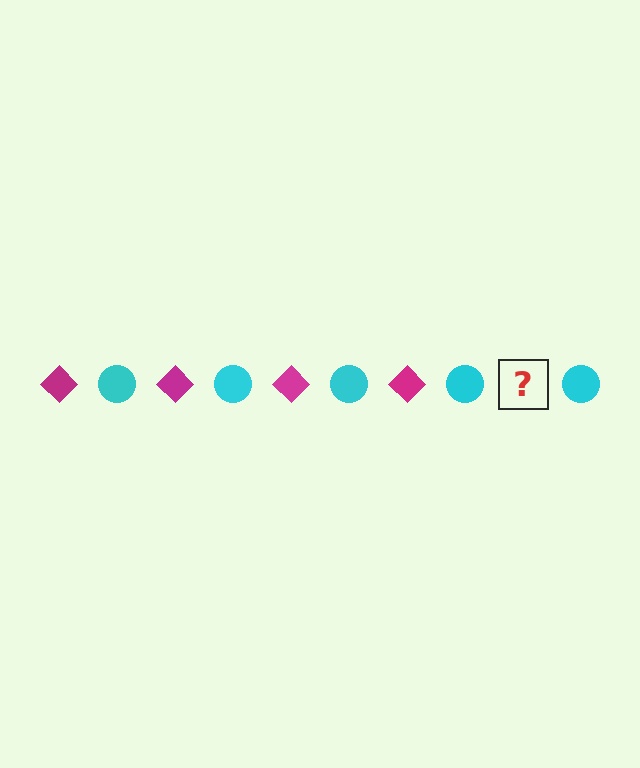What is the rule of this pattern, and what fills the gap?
The rule is that the pattern alternates between magenta diamond and cyan circle. The gap should be filled with a magenta diamond.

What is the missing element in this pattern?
The missing element is a magenta diamond.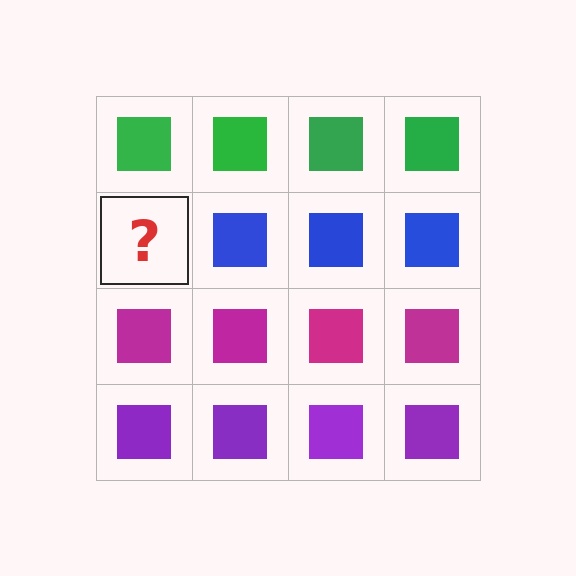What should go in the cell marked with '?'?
The missing cell should contain a blue square.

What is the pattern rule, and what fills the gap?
The rule is that each row has a consistent color. The gap should be filled with a blue square.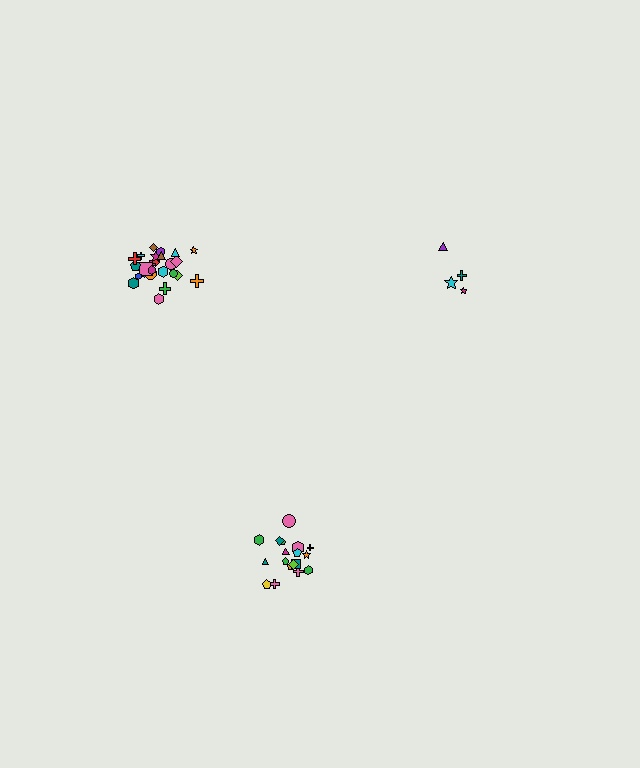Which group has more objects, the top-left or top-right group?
The top-left group.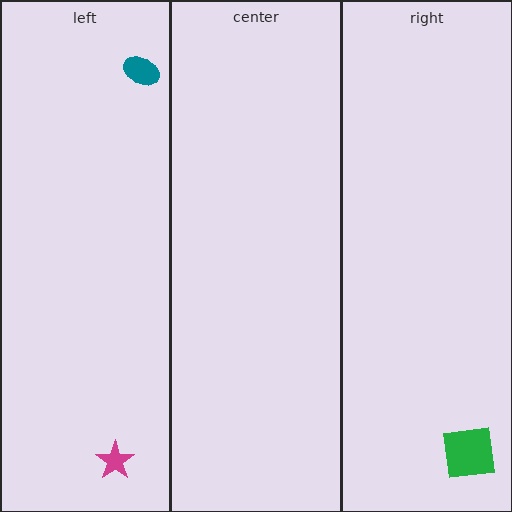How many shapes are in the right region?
1.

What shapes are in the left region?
The teal ellipse, the magenta star.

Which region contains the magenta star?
The left region.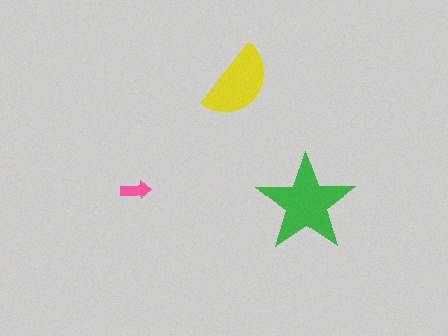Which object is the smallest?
The pink arrow.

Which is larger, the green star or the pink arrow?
The green star.